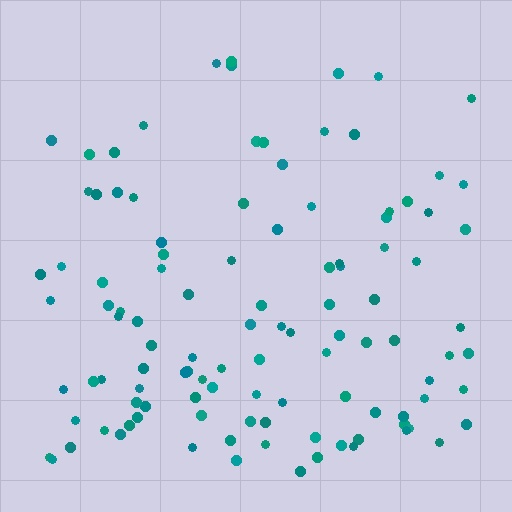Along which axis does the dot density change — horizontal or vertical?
Vertical.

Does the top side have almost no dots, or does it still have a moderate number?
Still a moderate number, just noticeably fewer than the bottom.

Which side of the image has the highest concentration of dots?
The bottom.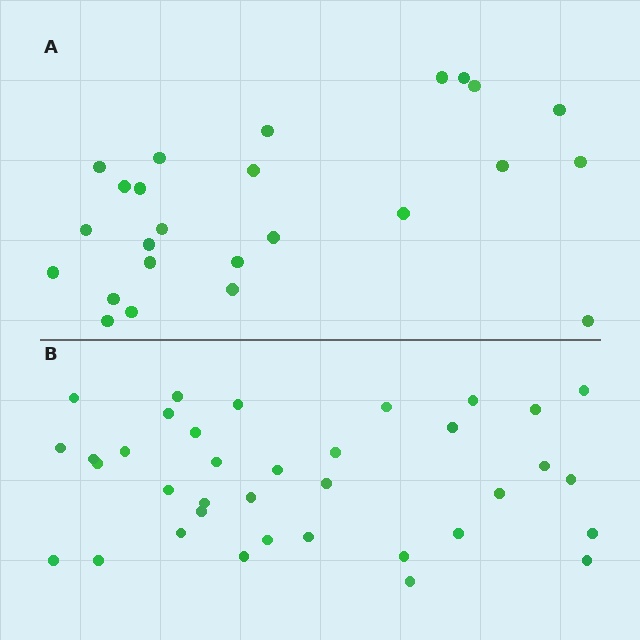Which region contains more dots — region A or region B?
Region B (the bottom region) has more dots.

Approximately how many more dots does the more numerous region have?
Region B has roughly 12 or so more dots than region A.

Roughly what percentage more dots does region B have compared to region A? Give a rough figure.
About 45% more.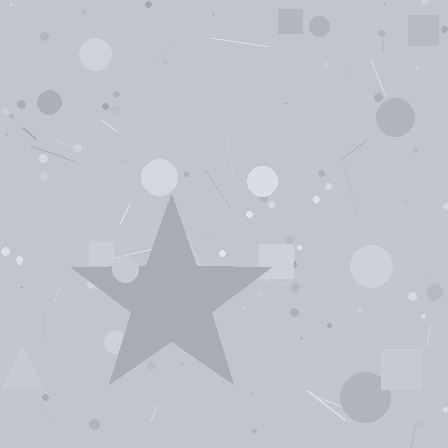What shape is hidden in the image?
A star is hidden in the image.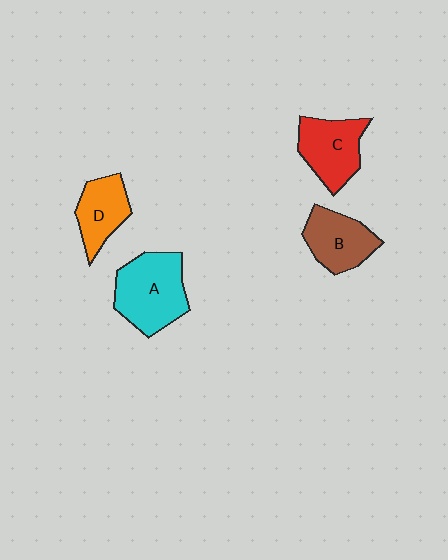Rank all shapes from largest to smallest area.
From largest to smallest: A (cyan), C (red), B (brown), D (orange).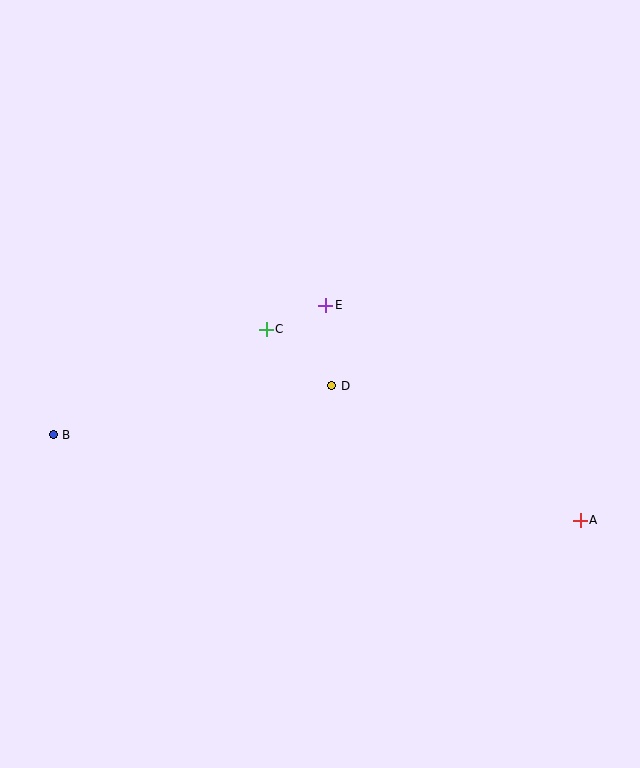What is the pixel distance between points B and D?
The distance between B and D is 283 pixels.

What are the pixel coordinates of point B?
Point B is at (53, 435).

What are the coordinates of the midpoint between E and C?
The midpoint between E and C is at (296, 317).